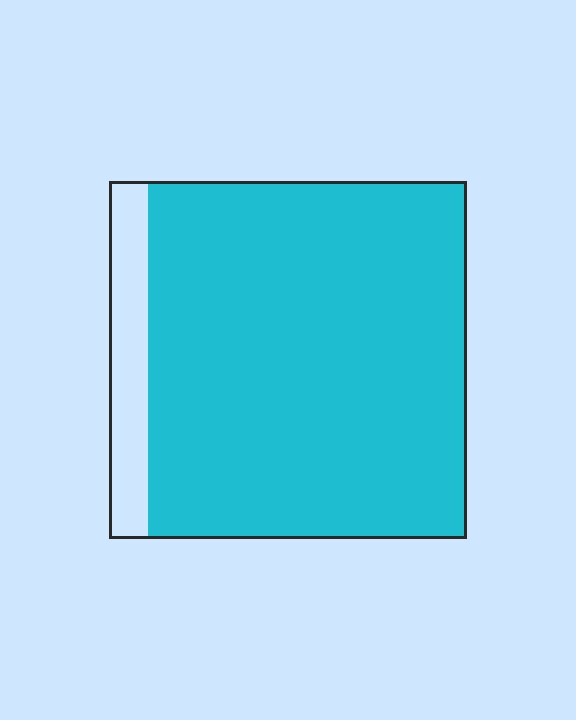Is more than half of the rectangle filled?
Yes.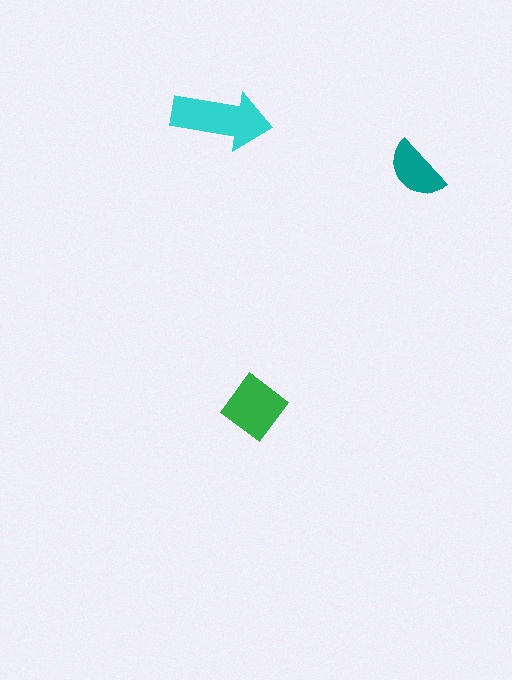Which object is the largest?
The cyan arrow.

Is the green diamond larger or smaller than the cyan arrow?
Smaller.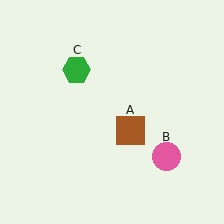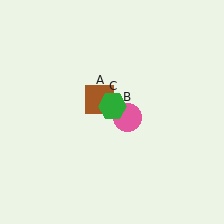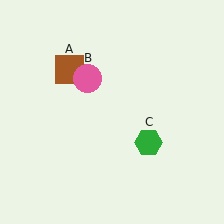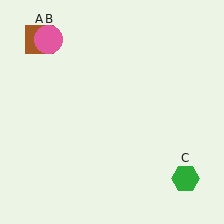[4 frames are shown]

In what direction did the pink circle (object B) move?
The pink circle (object B) moved up and to the left.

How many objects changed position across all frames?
3 objects changed position: brown square (object A), pink circle (object B), green hexagon (object C).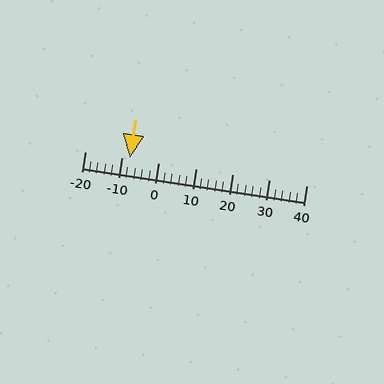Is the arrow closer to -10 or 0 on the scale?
The arrow is closer to -10.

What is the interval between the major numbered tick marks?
The major tick marks are spaced 10 units apart.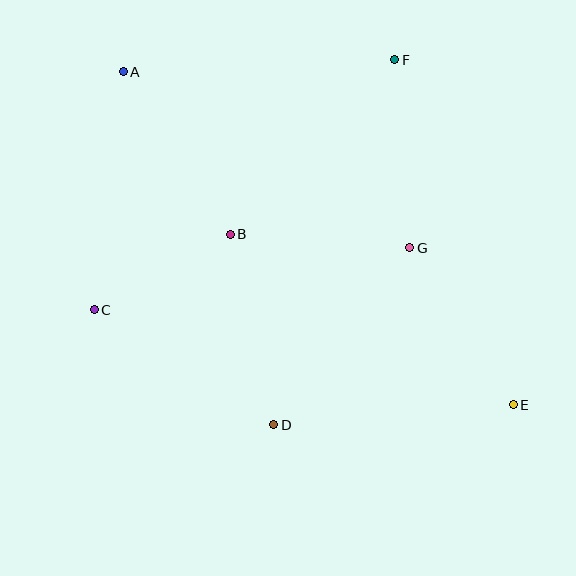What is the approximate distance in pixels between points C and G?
The distance between C and G is approximately 322 pixels.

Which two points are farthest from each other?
Points A and E are farthest from each other.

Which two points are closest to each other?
Points B and C are closest to each other.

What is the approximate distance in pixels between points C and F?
The distance between C and F is approximately 391 pixels.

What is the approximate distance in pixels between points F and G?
The distance between F and G is approximately 189 pixels.